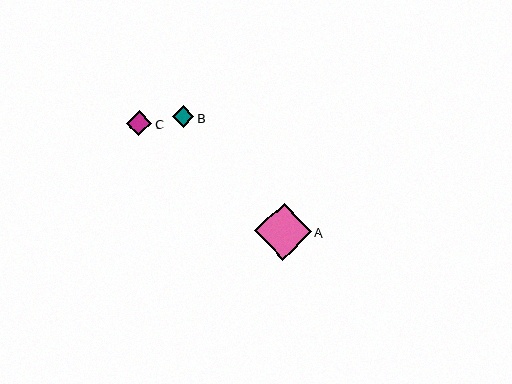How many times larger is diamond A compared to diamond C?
Diamond A is approximately 2.3 times the size of diamond C.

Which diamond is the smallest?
Diamond B is the smallest with a size of approximately 21 pixels.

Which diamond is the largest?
Diamond A is the largest with a size of approximately 56 pixels.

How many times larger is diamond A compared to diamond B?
Diamond A is approximately 2.7 times the size of diamond B.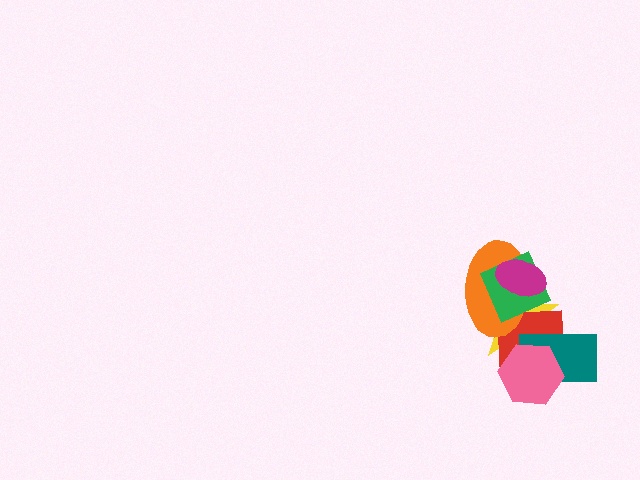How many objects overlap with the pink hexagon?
3 objects overlap with the pink hexagon.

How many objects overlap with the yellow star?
6 objects overlap with the yellow star.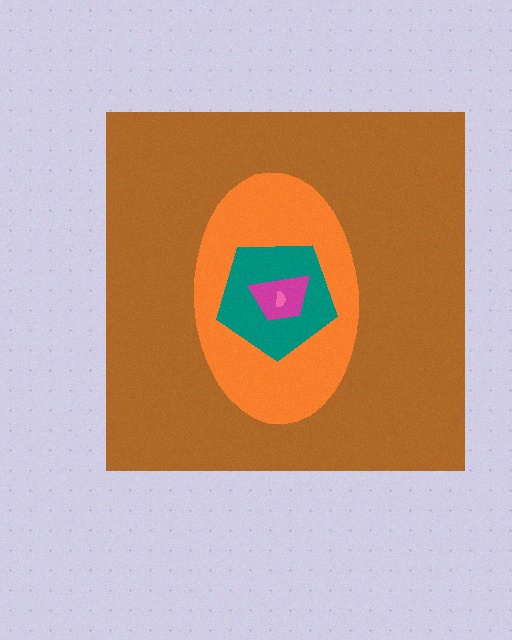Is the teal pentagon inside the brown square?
Yes.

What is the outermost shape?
The brown square.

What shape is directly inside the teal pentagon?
The magenta trapezoid.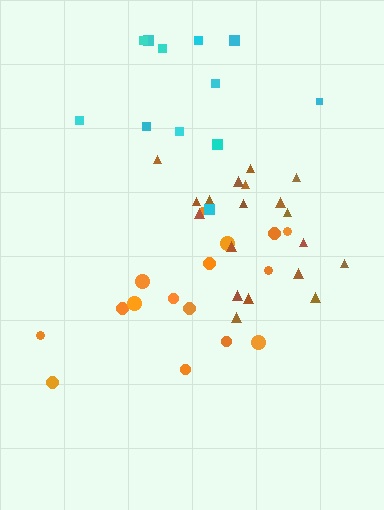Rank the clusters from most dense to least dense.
brown, cyan, orange.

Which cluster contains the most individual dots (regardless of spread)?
Brown (19).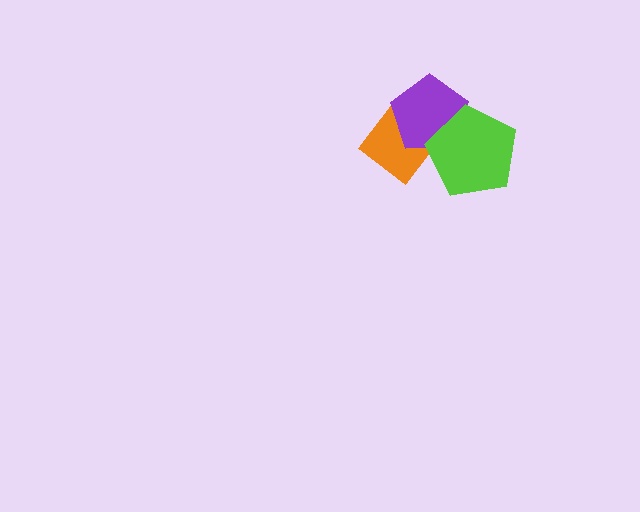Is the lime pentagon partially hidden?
No, no other shape covers it.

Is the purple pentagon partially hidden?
Yes, it is partially covered by another shape.